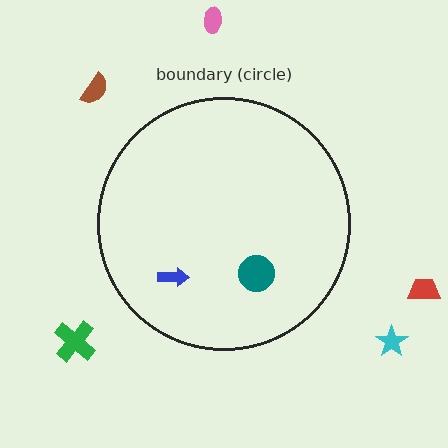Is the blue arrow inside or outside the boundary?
Inside.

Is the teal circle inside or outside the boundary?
Inside.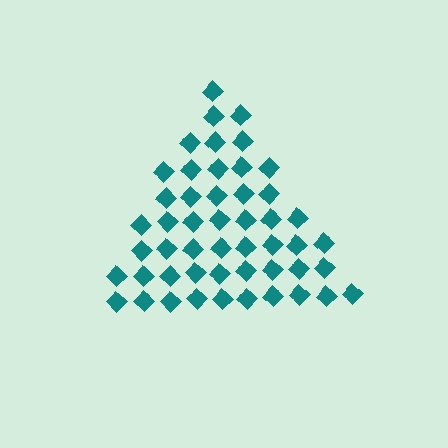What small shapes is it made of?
It is made of small diamonds.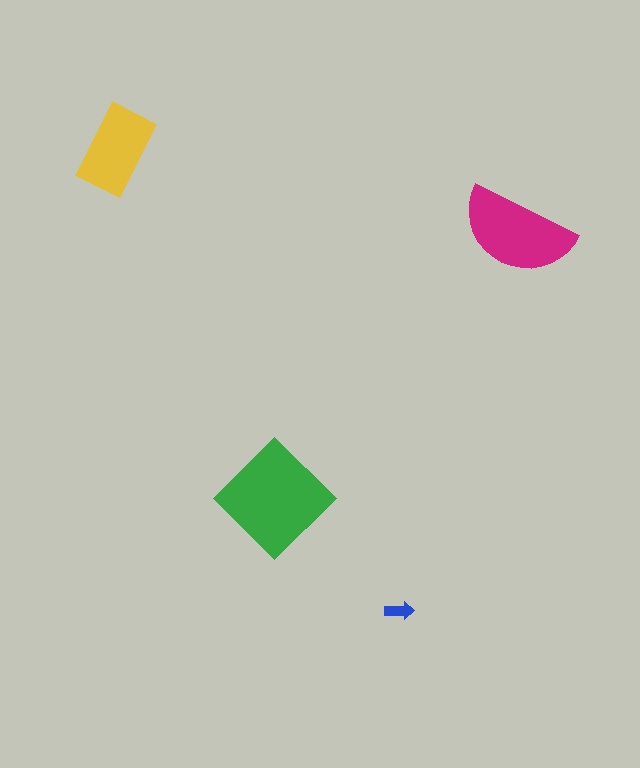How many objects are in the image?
There are 4 objects in the image.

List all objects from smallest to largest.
The blue arrow, the yellow rectangle, the magenta semicircle, the green diamond.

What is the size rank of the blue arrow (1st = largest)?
4th.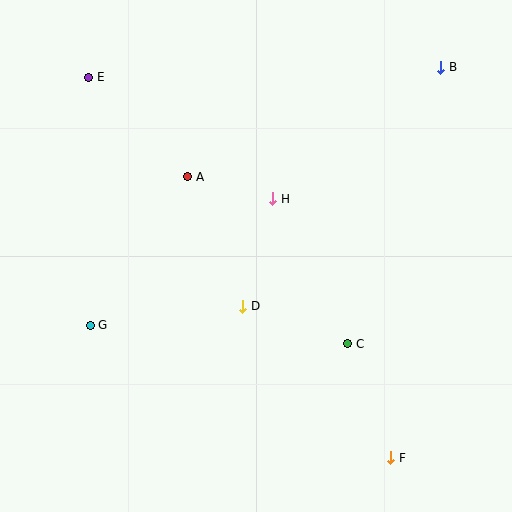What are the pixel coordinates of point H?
Point H is at (273, 199).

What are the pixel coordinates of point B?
Point B is at (441, 67).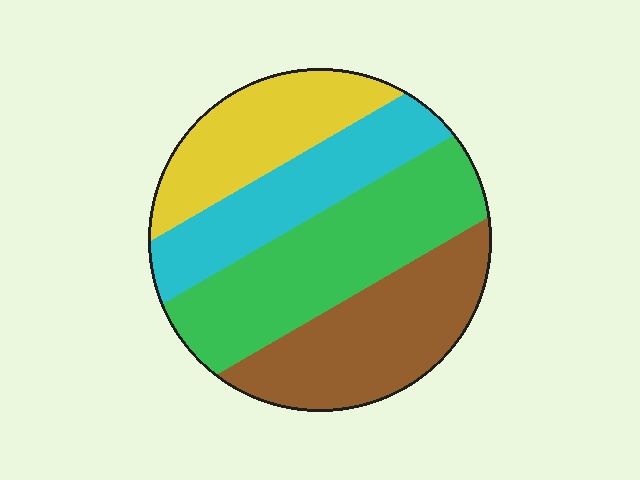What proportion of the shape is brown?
Brown takes up between a quarter and a half of the shape.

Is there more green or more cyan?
Green.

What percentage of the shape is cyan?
Cyan takes up between a sixth and a third of the shape.